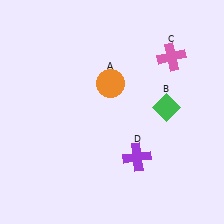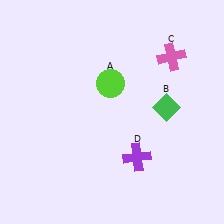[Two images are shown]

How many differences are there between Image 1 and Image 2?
There is 1 difference between the two images.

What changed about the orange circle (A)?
In Image 1, A is orange. In Image 2, it changed to lime.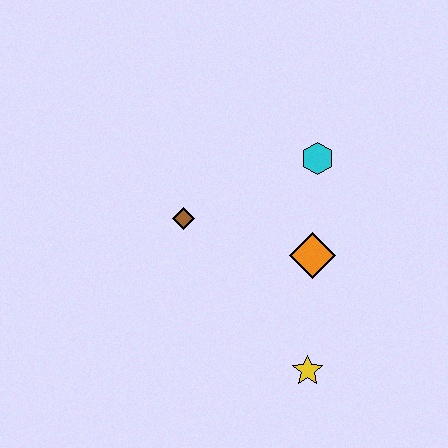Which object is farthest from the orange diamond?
The brown diamond is farthest from the orange diamond.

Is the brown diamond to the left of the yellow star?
Yes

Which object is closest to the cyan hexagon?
The orange diamond is closest to the cyan hexagon.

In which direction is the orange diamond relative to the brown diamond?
The orange diamond is to the right of the brown diamond.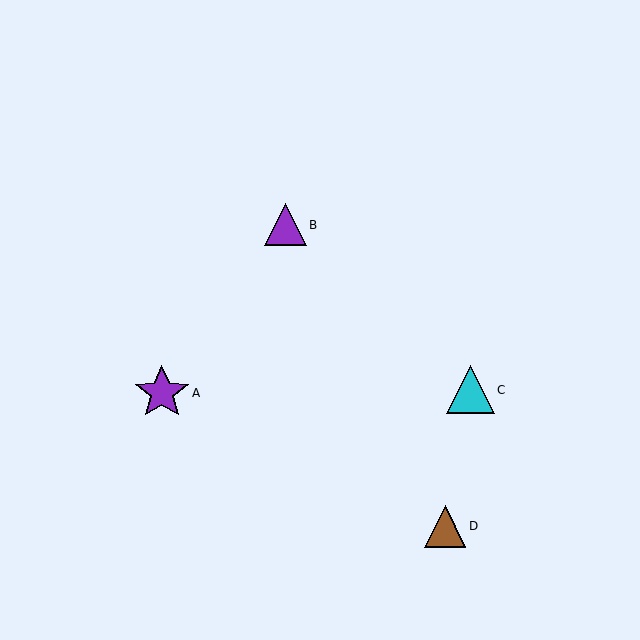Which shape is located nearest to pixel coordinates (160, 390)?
The purple star (labeled A) at (162, 393) is nearest to that location.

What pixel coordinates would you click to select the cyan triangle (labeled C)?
Click at (470, 390) to select the cyan triangle C.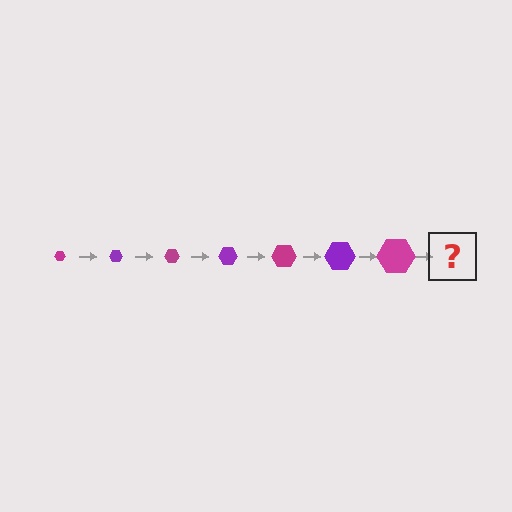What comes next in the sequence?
The next element should be a purple hexagon, larger than the previous one.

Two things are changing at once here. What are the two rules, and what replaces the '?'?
The two rules are that the hexagon grows larger each step and the color cycles through magenta and purple. The '?' should be a purple hexagon, larger than the previous one.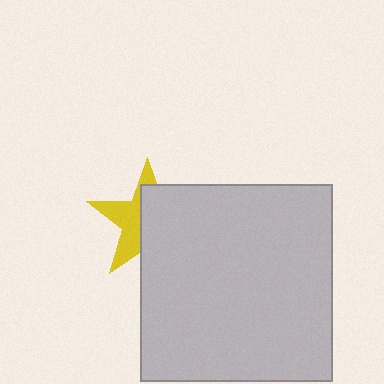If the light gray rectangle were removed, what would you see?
You would see the complete yellow star.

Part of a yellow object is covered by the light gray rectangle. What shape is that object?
It is a star.